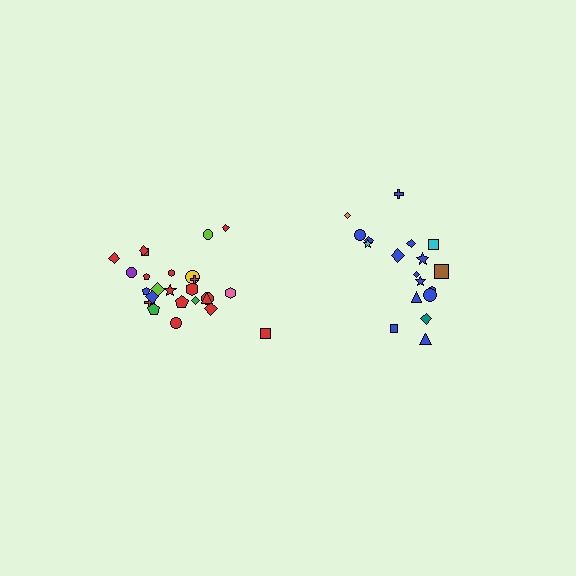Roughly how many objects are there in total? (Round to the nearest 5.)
Roughly 45 objects in total.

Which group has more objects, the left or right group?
The left group.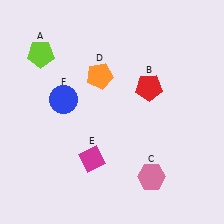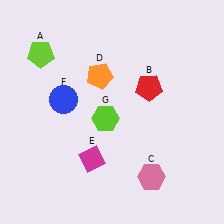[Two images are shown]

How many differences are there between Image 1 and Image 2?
There is 1 difference between the two images.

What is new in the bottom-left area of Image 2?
A lime hexagon (G) was added in the bottom-left area of Image 2.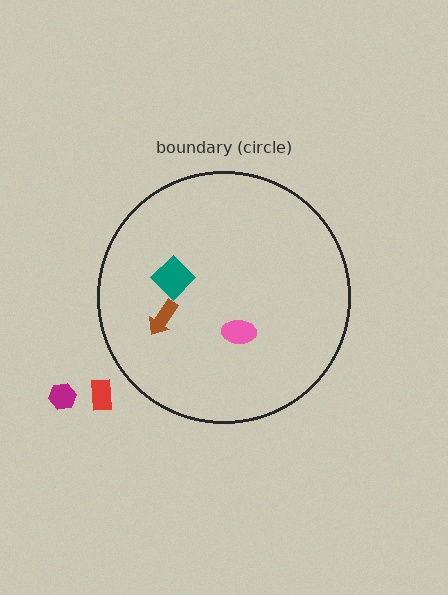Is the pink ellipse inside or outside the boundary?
Inside.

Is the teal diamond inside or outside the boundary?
Inside.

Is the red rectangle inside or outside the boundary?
Outside.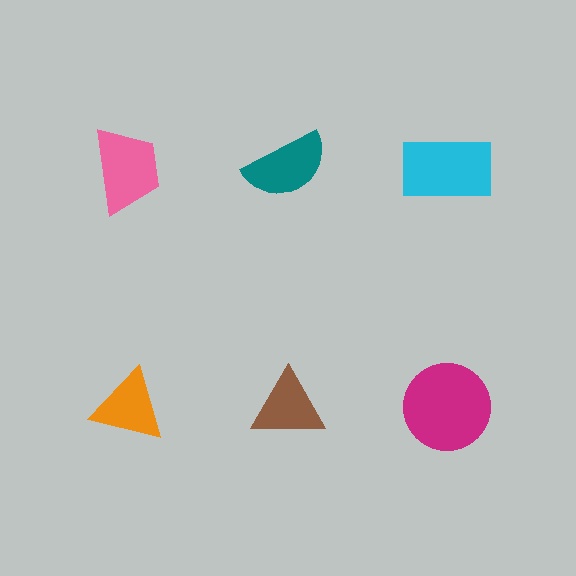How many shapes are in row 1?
3 shapes.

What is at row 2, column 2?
A brown triangle.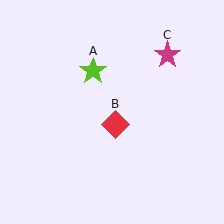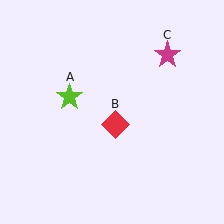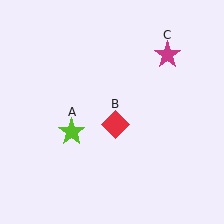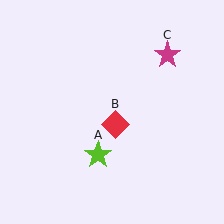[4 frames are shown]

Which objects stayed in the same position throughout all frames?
Red diamond (object B) and magenta star (object C) remained stationary.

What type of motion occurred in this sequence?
The lime star (object A) rotated counterclockwise around the center of the scene.